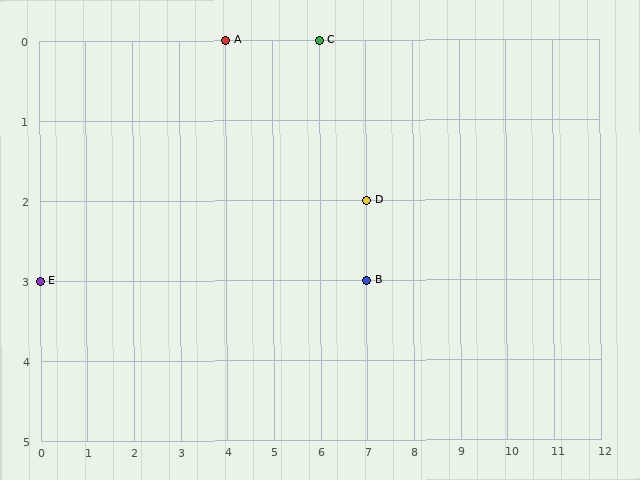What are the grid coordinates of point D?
Point D is at grid coordinates (7, 2).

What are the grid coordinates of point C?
Point C is at grid coordinates (6, 0).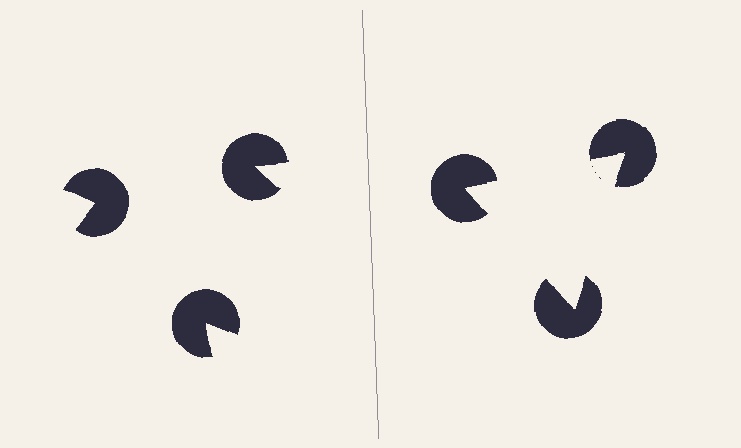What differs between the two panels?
The pac-man discs are positioned identically on both sides; only the wedge orientations differ. On the right they align to a triangle; on the left they are misaligned.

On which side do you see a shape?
An illusory triangle appears on the right side. On the left side the wedge cuts are rotated, so no coherent shape forms.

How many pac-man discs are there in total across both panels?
6 — 3 on each side.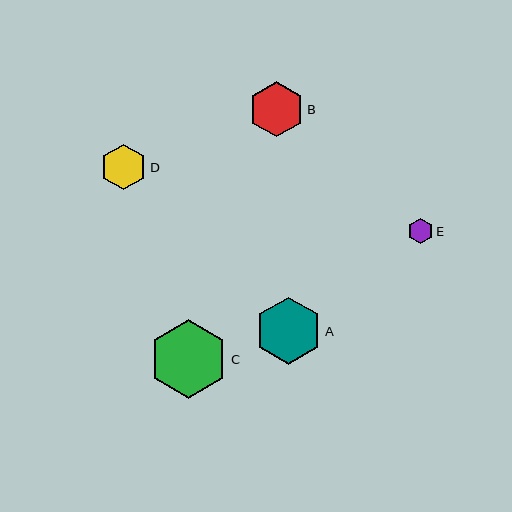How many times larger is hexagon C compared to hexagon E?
Hexagon C is approximately 3.1 times the size of hexagon E.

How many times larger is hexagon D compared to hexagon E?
Hexagon D is approximately 1.8 times the size of hexagon E.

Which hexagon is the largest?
Hexagon C is the largest with a size of approximately 79 pixels.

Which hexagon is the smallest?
Hexagon E is the smallest with a size of approximately 25 pixels.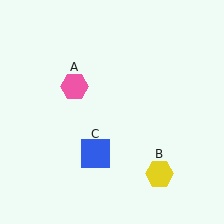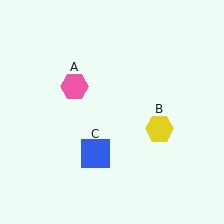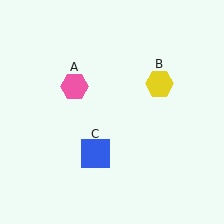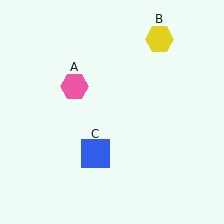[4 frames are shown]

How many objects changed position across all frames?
1 object changed position: yellow hexagon (object B).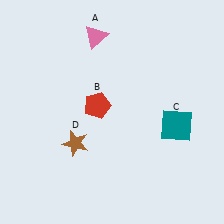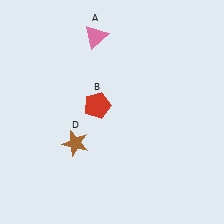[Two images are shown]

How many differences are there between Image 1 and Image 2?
There is 1 difference between the two images.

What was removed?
The teal square (C) was removed in Image 2.